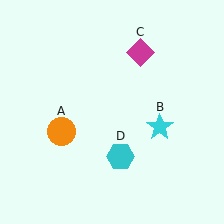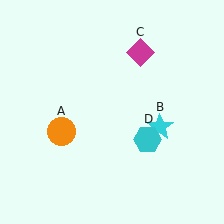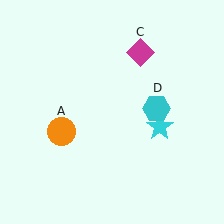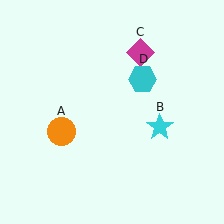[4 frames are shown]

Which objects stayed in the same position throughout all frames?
Orange circle (object A) and cyan star (object B) and magenta diamond (object C) remained stationary.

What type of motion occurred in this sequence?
The cyan hexagon (object D) rotated counterclockwise around the center of the scene.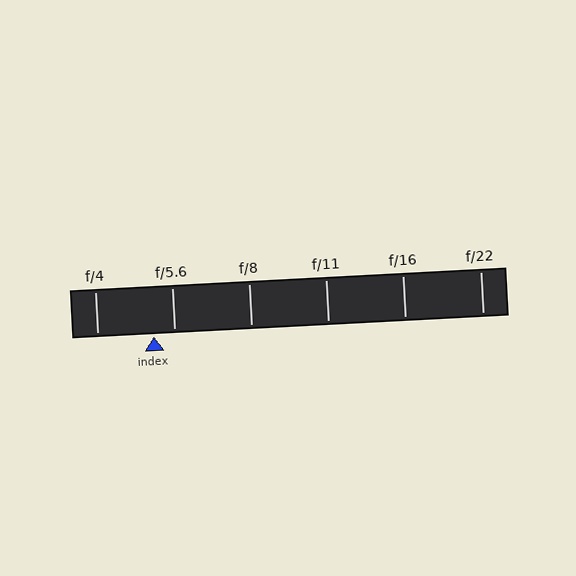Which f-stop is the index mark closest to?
The index mark is closest to f/5.6.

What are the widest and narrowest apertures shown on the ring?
The widest aperture shown is f/4 and the narrowest is f/22.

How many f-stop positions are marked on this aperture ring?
There are 6 f-stop positions marked.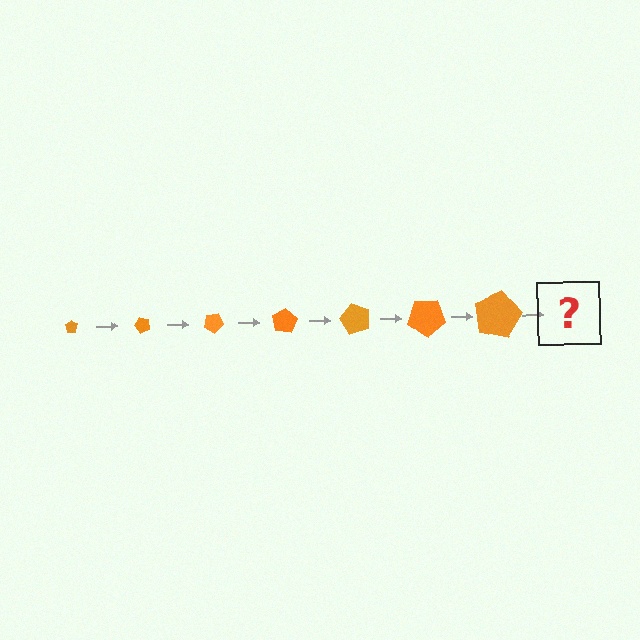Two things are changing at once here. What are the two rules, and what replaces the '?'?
The two rules are that the pentagon grows larger each step and it rotates 50 degrees each step. The '?' should be a pentagon, larger than the previous one and rotated 350 degrees from the start.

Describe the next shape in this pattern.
It should be a pentagon, larger than the previous one and rotated 350 degrees from the start.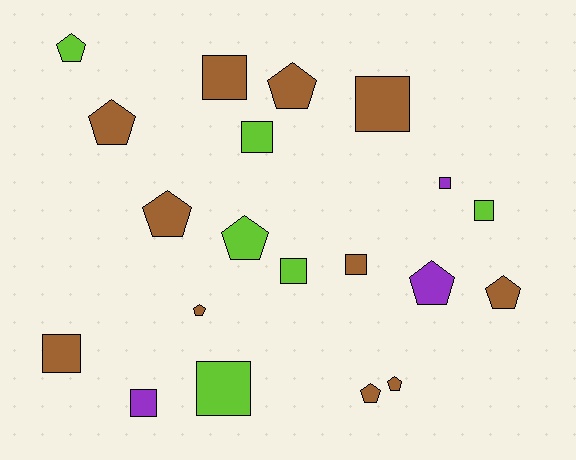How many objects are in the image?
There are 20 objects.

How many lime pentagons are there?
There are 2 lime pentagons.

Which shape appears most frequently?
Pentagon, with 10 objects.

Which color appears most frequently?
Brown, with 11 objects.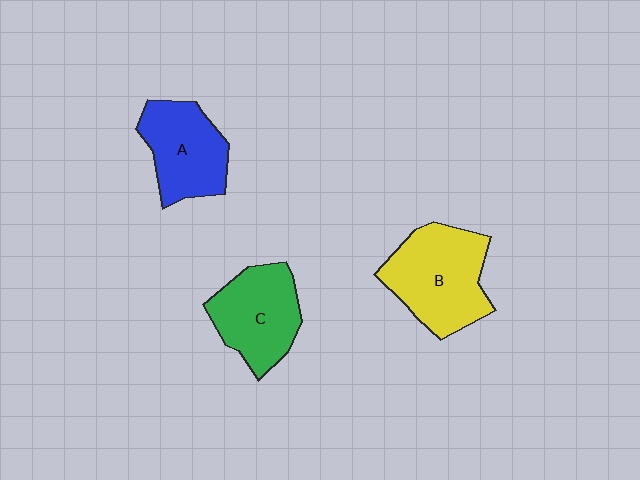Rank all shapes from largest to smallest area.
From largest to smallest: B (yellow), C (green), A (blue).